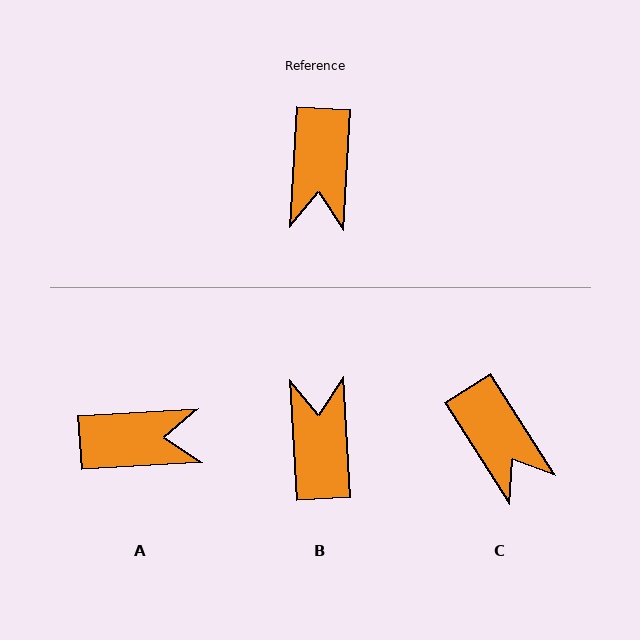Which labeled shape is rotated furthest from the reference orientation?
B, about 173 degrees away.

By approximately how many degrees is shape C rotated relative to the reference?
Approximately 36 degrees counter-clockwise.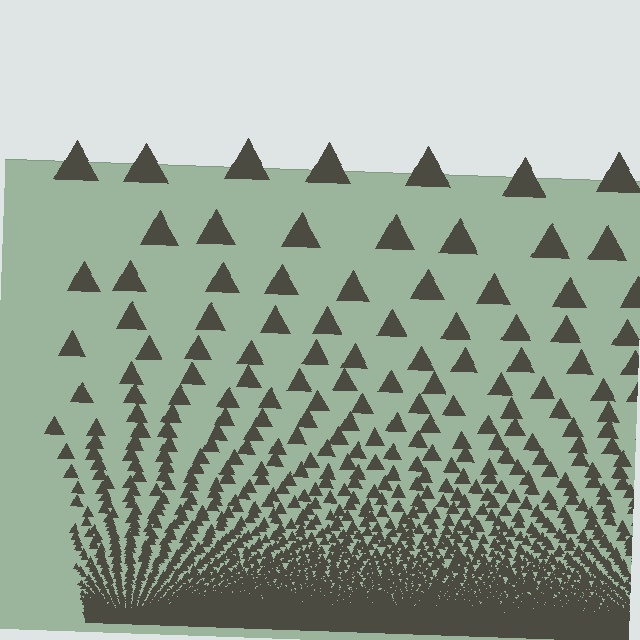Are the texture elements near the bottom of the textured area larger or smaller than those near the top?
Smaller. The gradient is inverted — elements near the bottom are smaller and denser.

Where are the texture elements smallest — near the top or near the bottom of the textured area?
Near the bottom.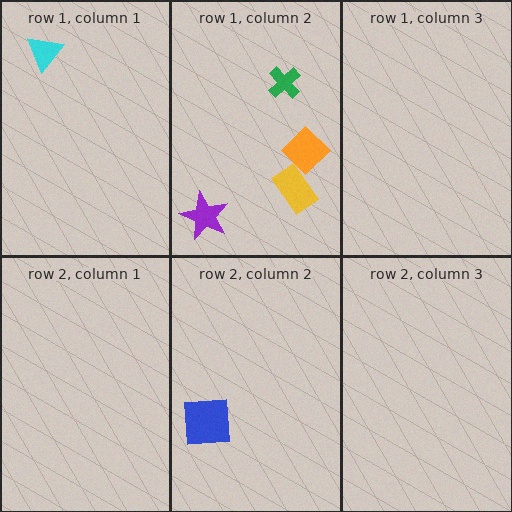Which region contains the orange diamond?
The row 1, column 2 region.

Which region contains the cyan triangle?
The row 1, column 1 region.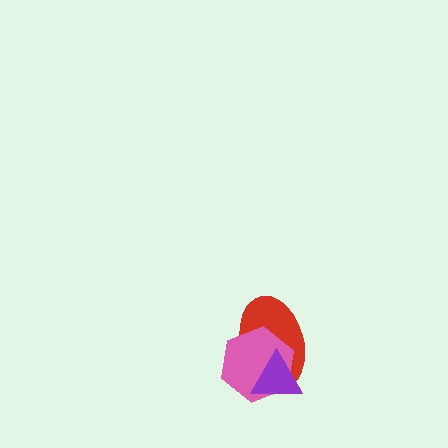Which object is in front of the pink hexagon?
The purple triangle is in front of the pink hexagon.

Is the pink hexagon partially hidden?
Yes, it is partially covered by another shape.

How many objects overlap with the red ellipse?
2 objects overlap with the red ellipse.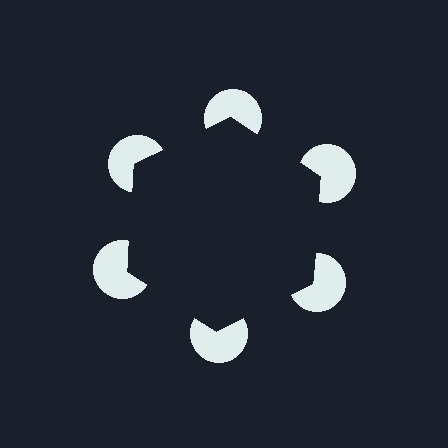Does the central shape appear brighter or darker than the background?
It typically appears slightly darker than the background, even though no actual brightness change is drawn.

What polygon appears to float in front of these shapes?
An illusory hexagon — its edges are inferred from the aligned wedge cuts in the pac-man discs, not physically drawn.